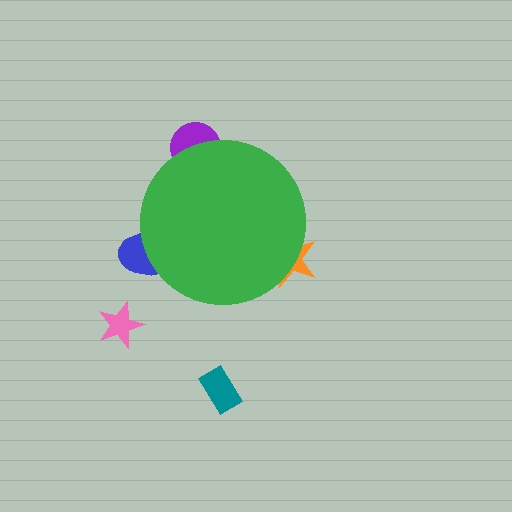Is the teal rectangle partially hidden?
No, the teal rectangle is fully visible.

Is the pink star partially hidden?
No, the pink star is fully visible.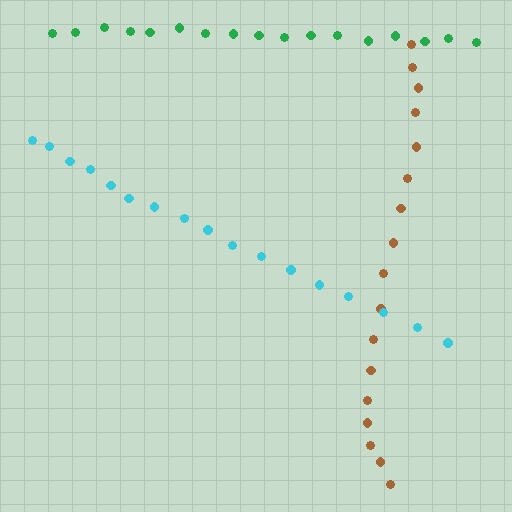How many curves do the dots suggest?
There are 3 distinct paths.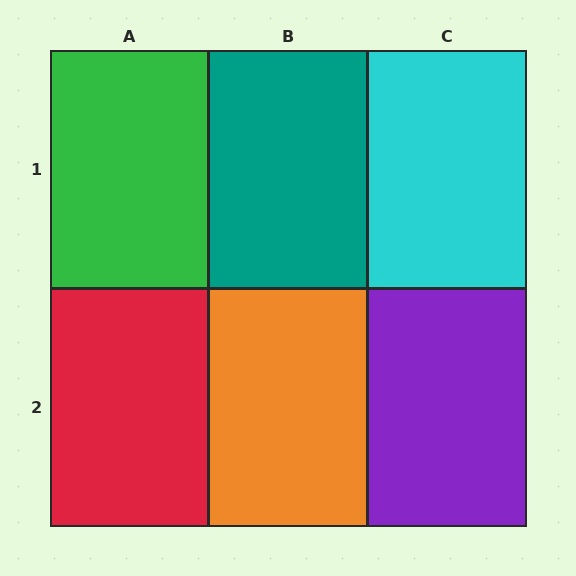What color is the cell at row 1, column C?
Cyan.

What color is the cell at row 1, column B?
Teal.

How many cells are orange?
1 cell is orange.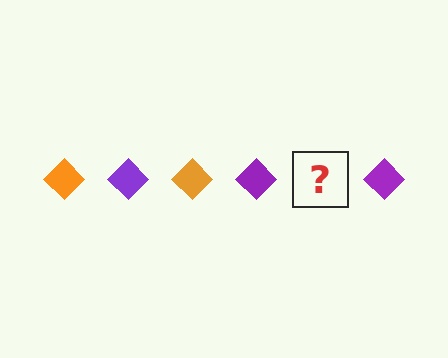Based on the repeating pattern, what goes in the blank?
The blank should be an orange diamond.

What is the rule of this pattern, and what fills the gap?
The rule is that the pattern cycles through orange, purple diamonds. The gap should be filled with an orange diamond.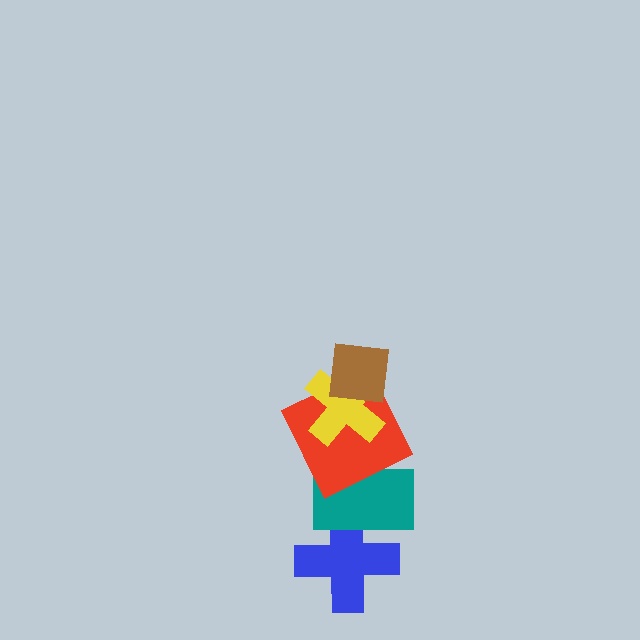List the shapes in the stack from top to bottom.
From top to bottom: the brown square, the yellow cross, the red square, the teal rectangle, the blue cross.